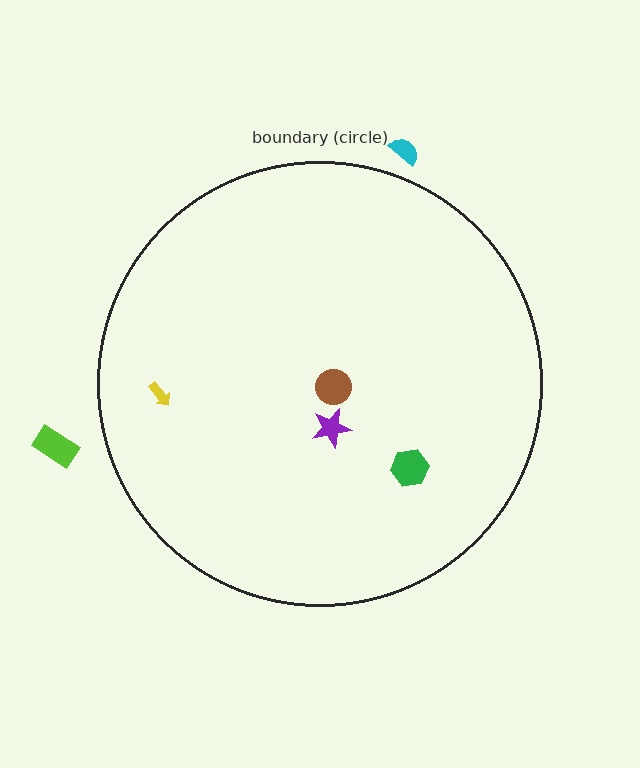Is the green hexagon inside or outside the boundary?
Inside.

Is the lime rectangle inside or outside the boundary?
Outside.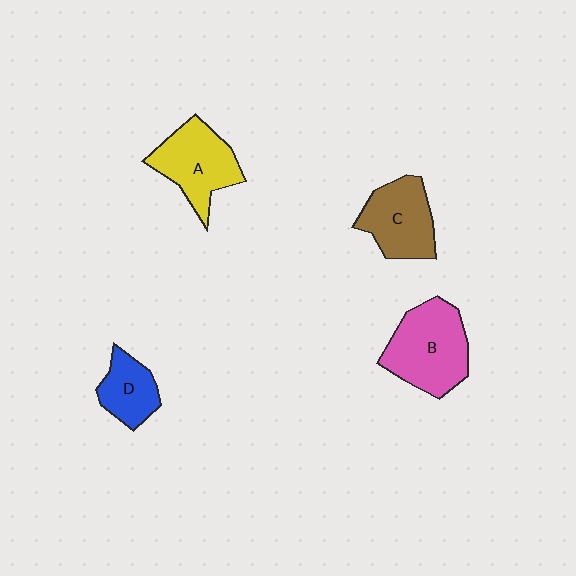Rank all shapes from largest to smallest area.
From largest to smallest: B (pink), A (yellow), C (brown), D (blue).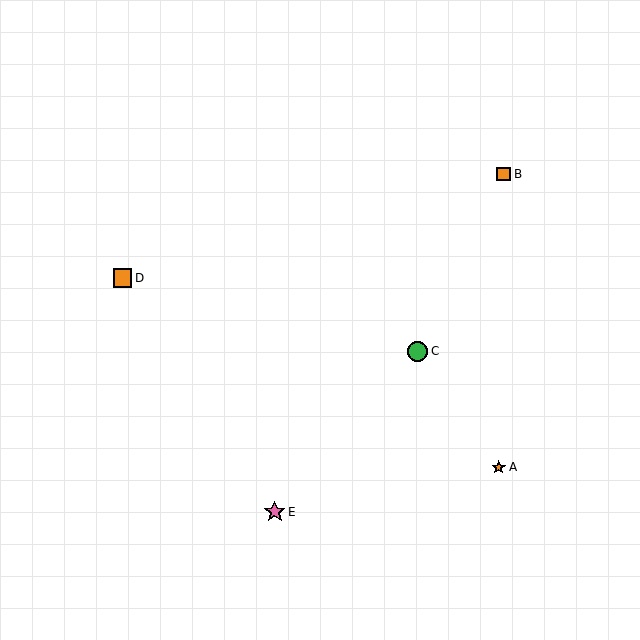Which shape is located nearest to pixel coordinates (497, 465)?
The orange star (labeled A) at (499, 467) is nearest to that location.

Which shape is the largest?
The pink star (labeled E) is the largest.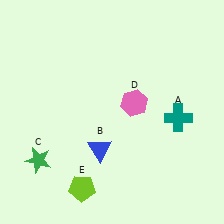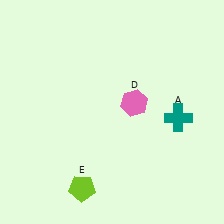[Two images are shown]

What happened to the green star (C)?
The green star (C) was removed in Image 2. It was in the bottom-left area of Image 1.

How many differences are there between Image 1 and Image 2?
There are 2 differences between the two images.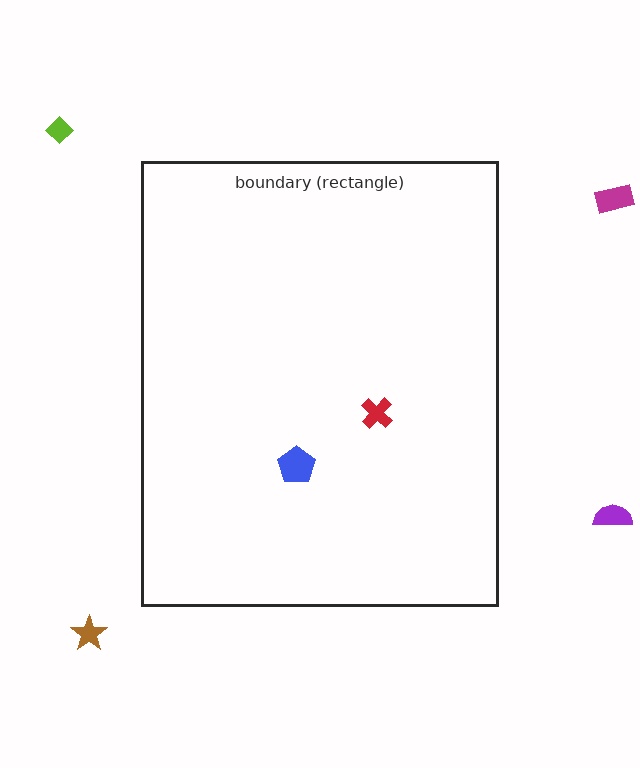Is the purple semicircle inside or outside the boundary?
Outside.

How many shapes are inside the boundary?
2 inside, 4 outside.